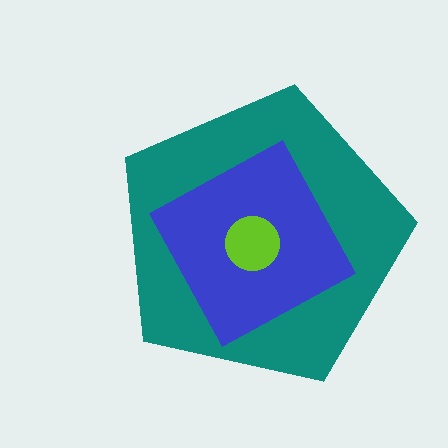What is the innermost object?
The lime circle.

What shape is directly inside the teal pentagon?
The blue diamond.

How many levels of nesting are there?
3.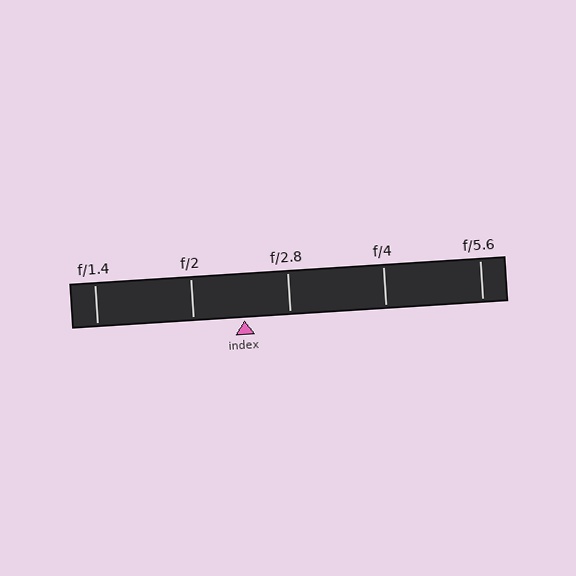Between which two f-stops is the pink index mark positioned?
The index mark is between f/2 and f/2.8.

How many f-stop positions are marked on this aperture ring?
There are 5 f-stop positions marked.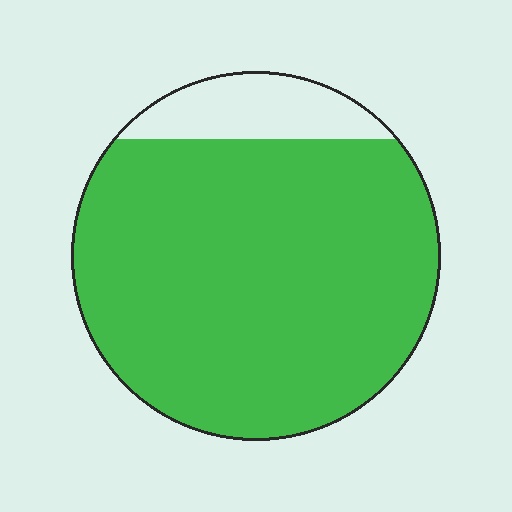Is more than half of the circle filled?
Yes.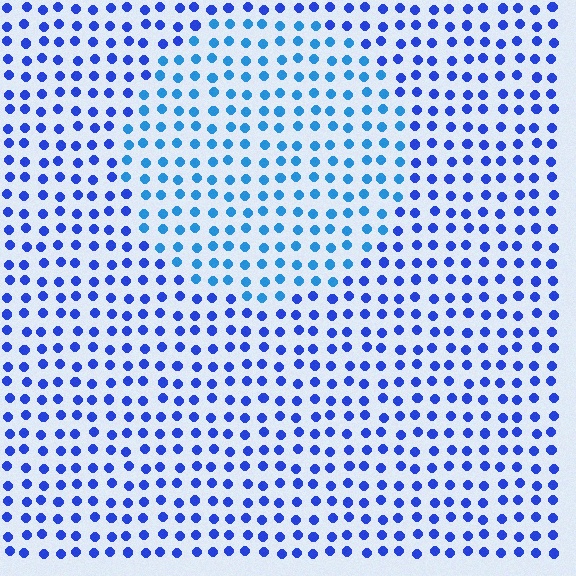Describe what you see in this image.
The image is filled with small blue elements in a uniform arrangement. A circle-shaped region is visible where the elements are tinted to a slightly different hue, forming a subtle color boundary.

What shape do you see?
I see a circle.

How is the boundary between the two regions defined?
The boundary is defined purely by a slight shift in hue (about 27 degrees). Spacing, size, and orientation are identical on both sides.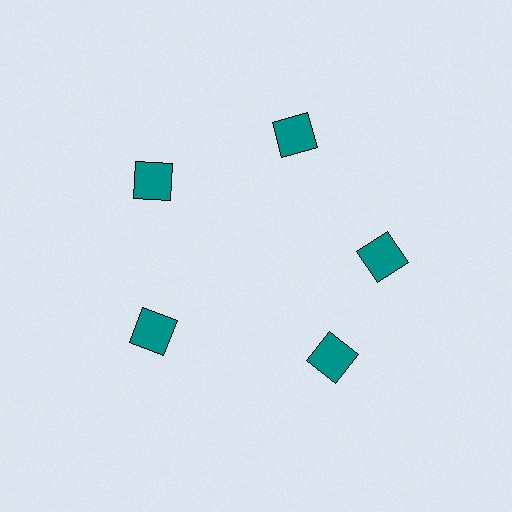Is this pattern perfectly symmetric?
No. The 5 teal squares are arranged in a ring, but one element near the 5 o'clock position is rotated out of alignment along the ring, breaking the 5-fold rotational symmetry.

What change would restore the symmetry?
The symmetry would be restored by rotating it back into even spacing with its neighbors so that all 5 squares sit at equal angles and equal distance from the center.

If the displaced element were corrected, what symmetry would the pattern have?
It would have 5-fold rotational symmetry — the pattern would map onto itself every 72 degrees.